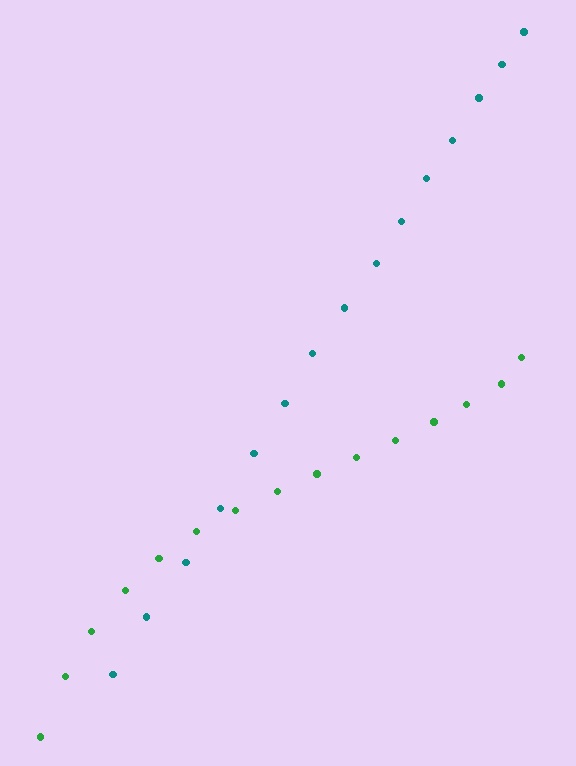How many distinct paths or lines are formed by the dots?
There are 2 distinct paths.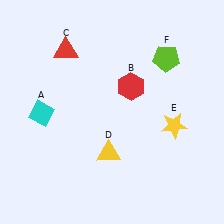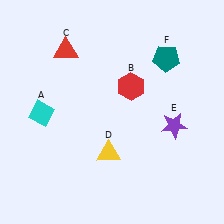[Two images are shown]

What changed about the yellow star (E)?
In Image 1, E is yellow. In Image 2, it changed to purple.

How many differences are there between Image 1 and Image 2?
There are 2 differences between the two images.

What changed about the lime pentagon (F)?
In Image 1, F is lime. In Image 2, it changed to teal.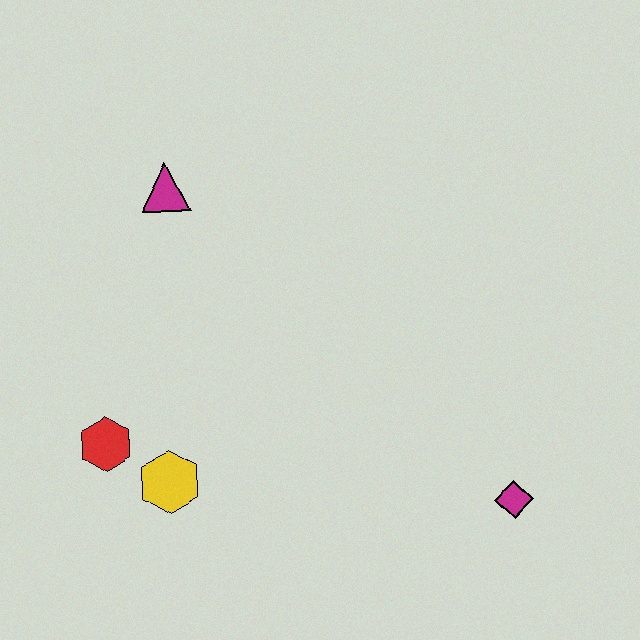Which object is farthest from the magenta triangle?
The magenta diamond is farthest from the magenta triangle.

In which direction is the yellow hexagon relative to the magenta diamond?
The yellow hexagon is to the left of the magenta diamond.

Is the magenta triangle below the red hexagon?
No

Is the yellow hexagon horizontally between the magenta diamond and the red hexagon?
Yes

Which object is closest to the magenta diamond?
The yellow hexagon is closest to the magenta diamond.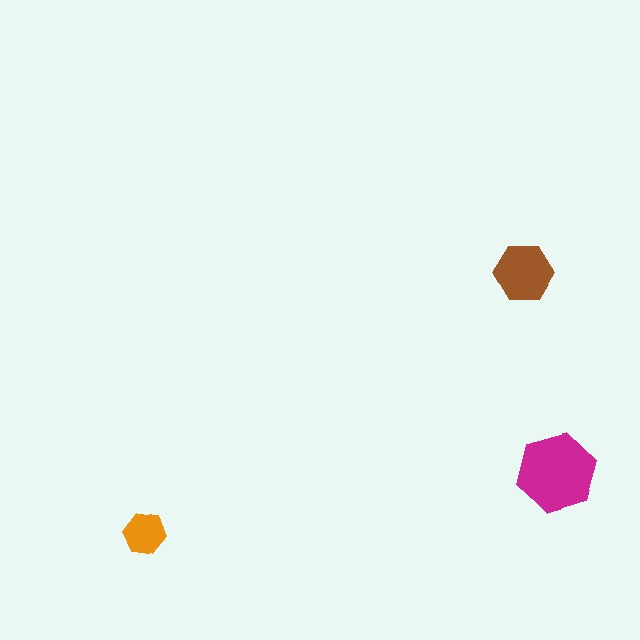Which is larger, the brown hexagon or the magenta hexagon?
The magenta one.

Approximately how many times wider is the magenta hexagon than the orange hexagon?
About 2 times wider.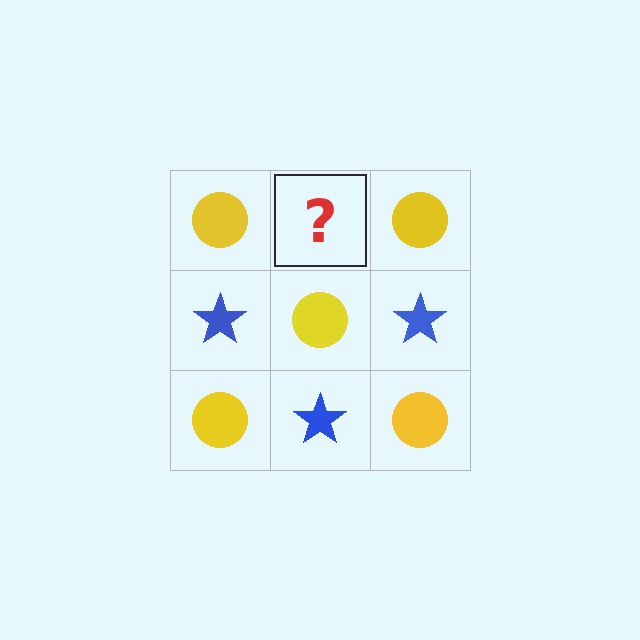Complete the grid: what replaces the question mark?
The question mark should be replaced with a blue star.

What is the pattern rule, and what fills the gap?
The rule is that it alternates yellow circle and blue star in a checkerboard pattern. The gap should be filled with a blue star.